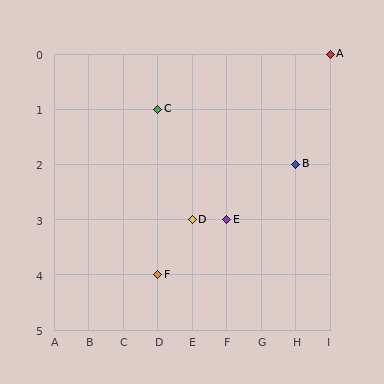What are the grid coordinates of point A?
Point A is at grid coordinates (I, 0).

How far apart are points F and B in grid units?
Points F and B are 4 columns and 2 rows apart (about 4.5 grid units diagonally).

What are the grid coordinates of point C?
Point C is at grid coordinates (D, 1).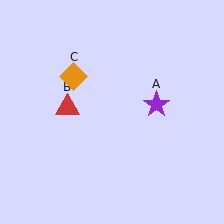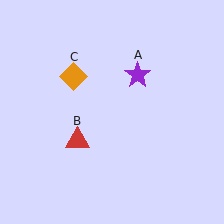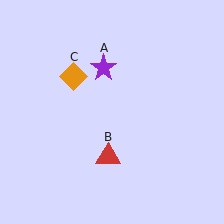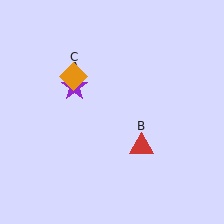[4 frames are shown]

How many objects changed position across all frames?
2 objects changed position: purple star (object A), red triangle (object B).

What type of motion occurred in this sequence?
The purple star (object A), red triangle (object B) rotated counterclockwise around the center of the scene.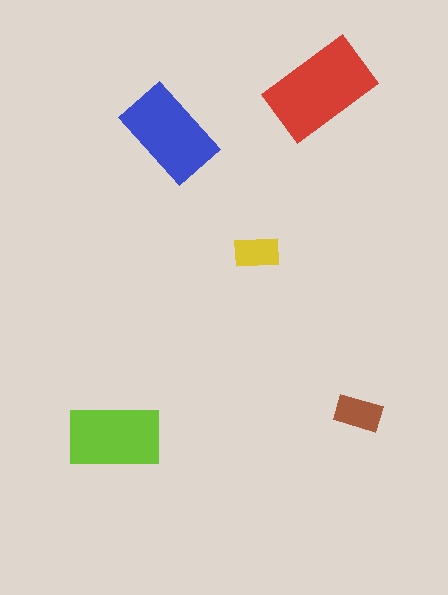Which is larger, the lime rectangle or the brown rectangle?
The lime one.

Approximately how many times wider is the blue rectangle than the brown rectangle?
About 2 times wider.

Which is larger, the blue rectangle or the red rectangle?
The red one.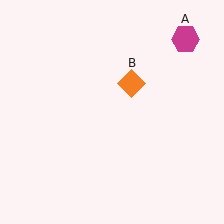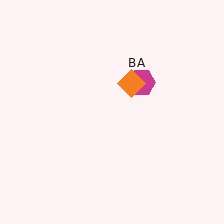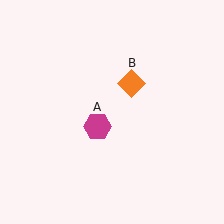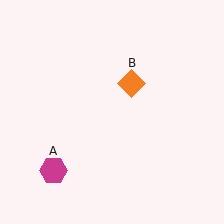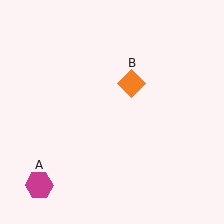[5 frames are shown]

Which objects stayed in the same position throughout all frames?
Orange diamond (object B) remained stationary.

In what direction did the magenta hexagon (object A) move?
The magenta hexagon (object A) moved down and to the left.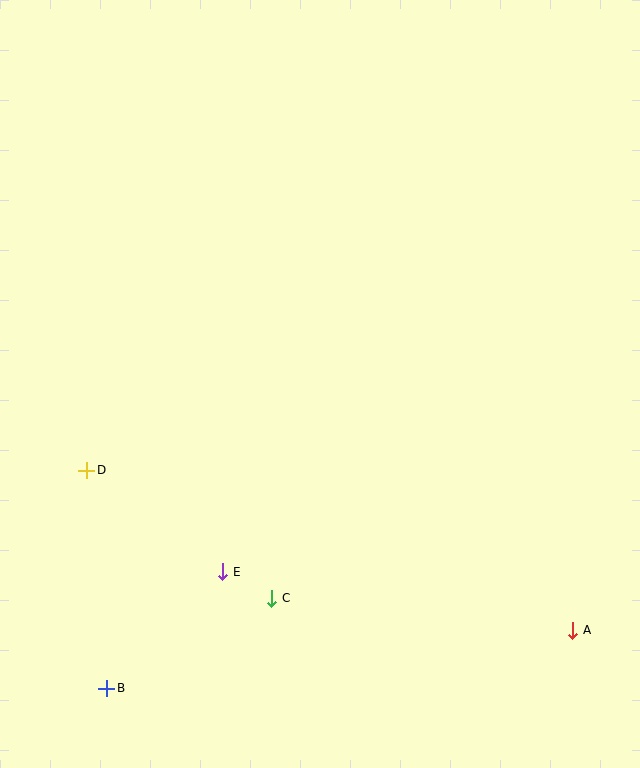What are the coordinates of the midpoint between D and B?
The midpoint between D and B is at (97, 579).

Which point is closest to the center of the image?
Point E at (223, 572) is closest to the center.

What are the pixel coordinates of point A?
Point A is at (573, 630).